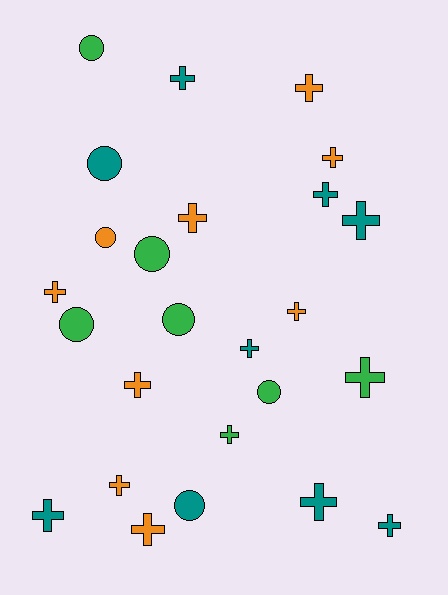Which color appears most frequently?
Orange, with 9 objects.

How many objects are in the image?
There are 25 objects.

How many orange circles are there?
There is 1 orange circle.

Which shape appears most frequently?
Cross, with 17 objects.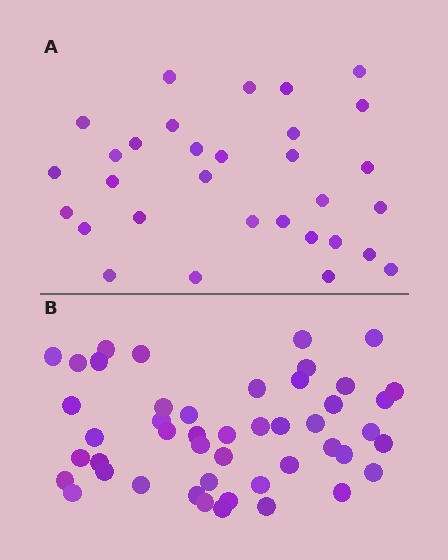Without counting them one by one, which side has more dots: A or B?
Region B (the bottom region) has more dots.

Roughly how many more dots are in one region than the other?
Region B has approximately 15 more dots than region A.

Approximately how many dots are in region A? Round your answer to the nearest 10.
About 30 dots. (The exact count is 31, which rounds to 30.)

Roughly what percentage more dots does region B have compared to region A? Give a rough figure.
About 50% more.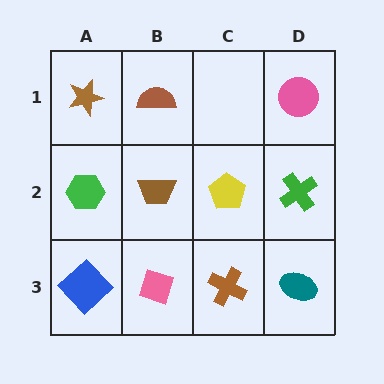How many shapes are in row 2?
4 shapes.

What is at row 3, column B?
A pink diamond.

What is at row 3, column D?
A teal ellipse.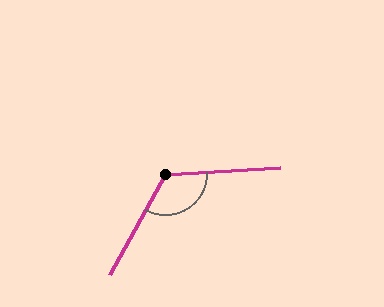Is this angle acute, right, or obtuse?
It is obtuse.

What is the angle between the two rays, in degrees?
Approximately 122 degrees.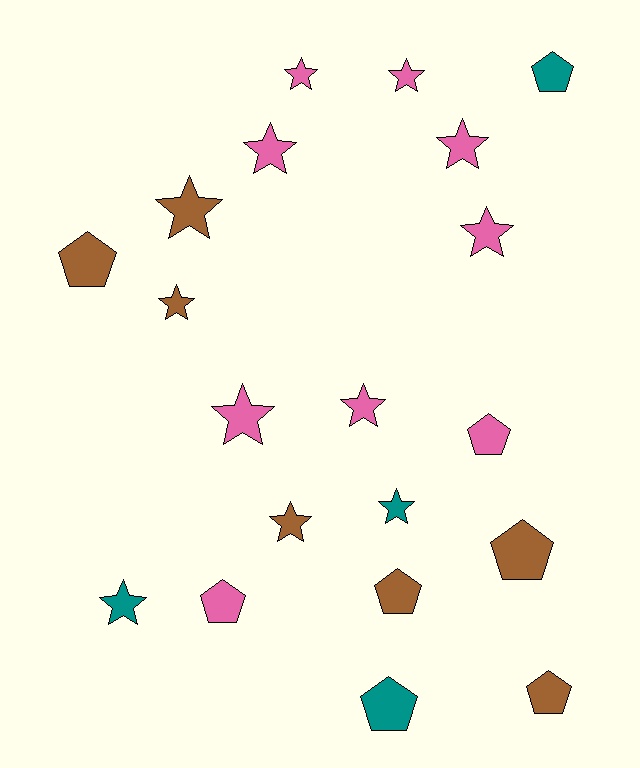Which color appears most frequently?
Pink, with 9 objects.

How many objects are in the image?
There are 20 objects.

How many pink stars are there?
There are 7 pink stars.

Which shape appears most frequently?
Star, with 12 objects.